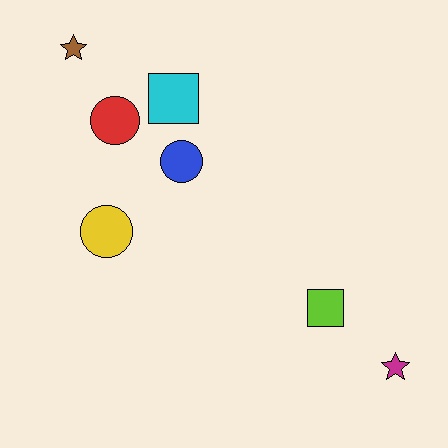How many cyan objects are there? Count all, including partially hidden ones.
There is 1 cyan object.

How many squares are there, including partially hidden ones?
There are 2 squares.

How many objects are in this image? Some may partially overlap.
There are 7 objects.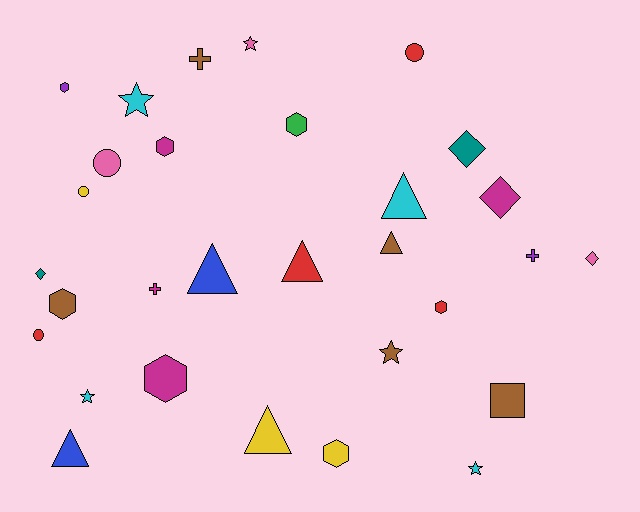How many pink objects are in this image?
There are 3 pink objects.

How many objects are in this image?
There are 30 objects.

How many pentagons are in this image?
There are no pentagons.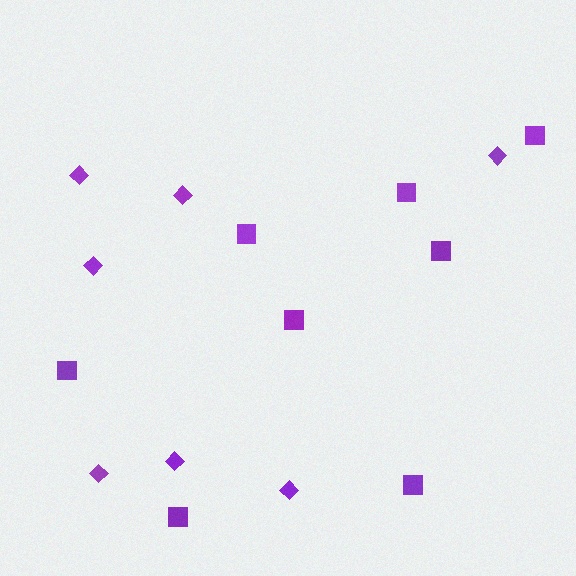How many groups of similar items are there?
There are 2 groups: one group of squares (8) and one group of diamonds (7).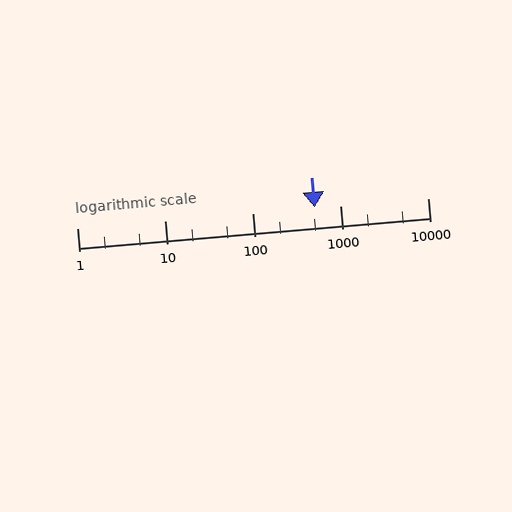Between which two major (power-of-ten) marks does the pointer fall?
The pointer is between 100 and 1000.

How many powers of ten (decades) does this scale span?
The scale spans 4 decades, from 1 to 10000.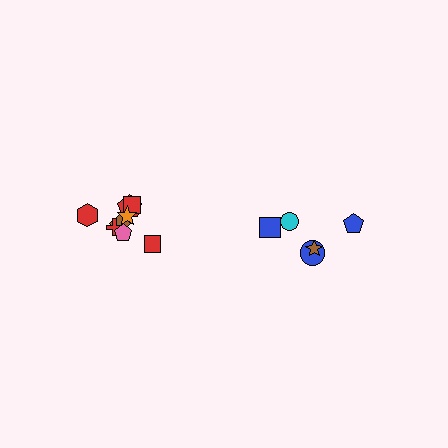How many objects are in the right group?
There are 5 objects.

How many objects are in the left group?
There are 8 objects.